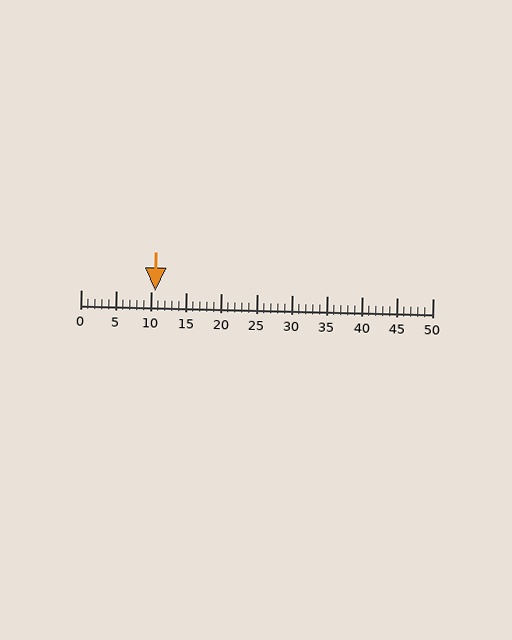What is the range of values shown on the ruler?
The ruler shows values from 0 to 50.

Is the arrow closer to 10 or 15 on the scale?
The arrow is closer to 10.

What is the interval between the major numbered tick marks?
The major tick marks are spaced 5 units apart.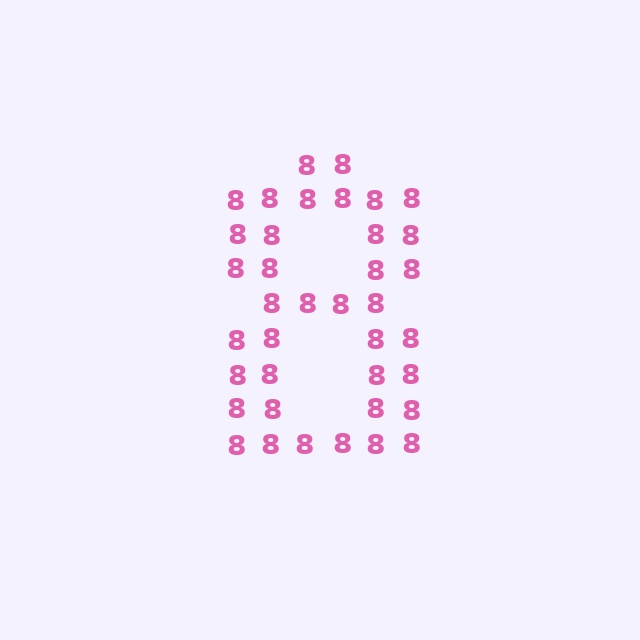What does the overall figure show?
The overall figure shows the digit 8.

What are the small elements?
The small elements are digit 8's.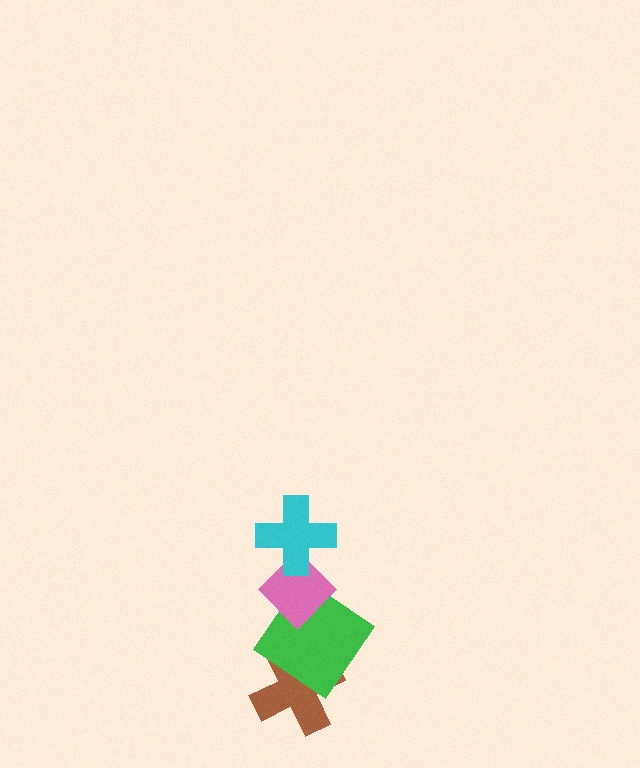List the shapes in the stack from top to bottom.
From top to bottom: the cyan cross, the pink diamond, the green diamond, the brown cross.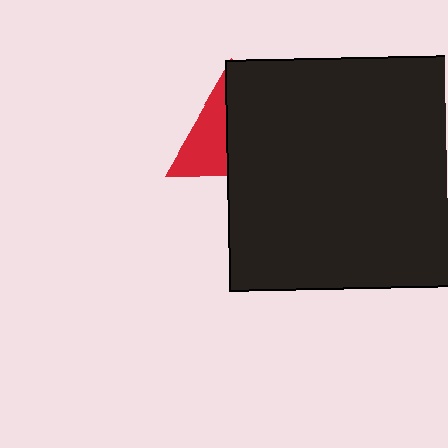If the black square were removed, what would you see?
You would see the complete red triangle.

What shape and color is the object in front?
The object in front is a black square.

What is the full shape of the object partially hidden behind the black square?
The partially hidden object is a red triangle.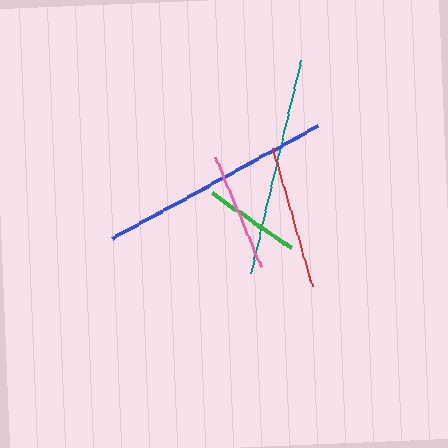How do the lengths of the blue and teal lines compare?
The blue and teal lines are approximately the same length.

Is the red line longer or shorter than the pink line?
The red line is longer than the pink line.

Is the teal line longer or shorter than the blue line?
The blue line is longer than the teal line.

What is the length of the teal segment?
The teal segment is approximately 219 pixels long.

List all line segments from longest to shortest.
From longest to shortest: blue, teal, red, pink, green.